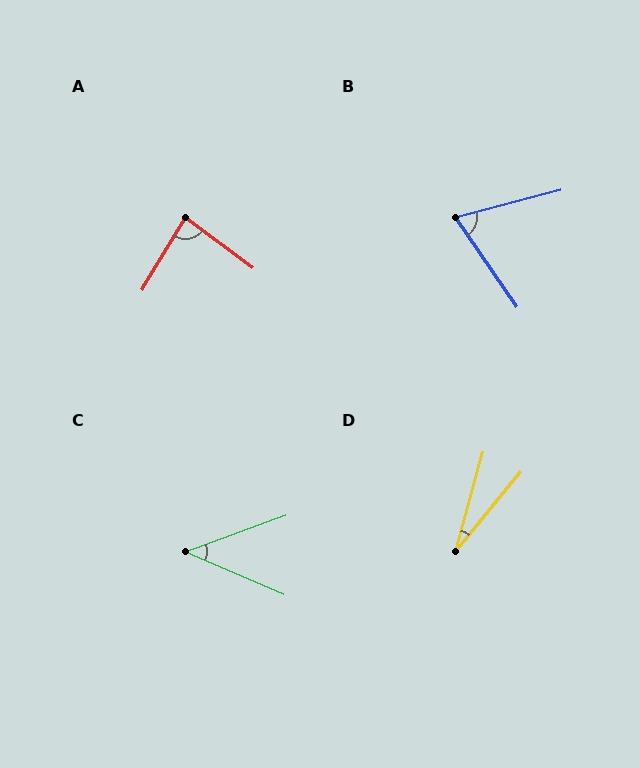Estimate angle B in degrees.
Approximately 70 degrees.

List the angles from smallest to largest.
D (24°), C (43°), B (70°), A (84°).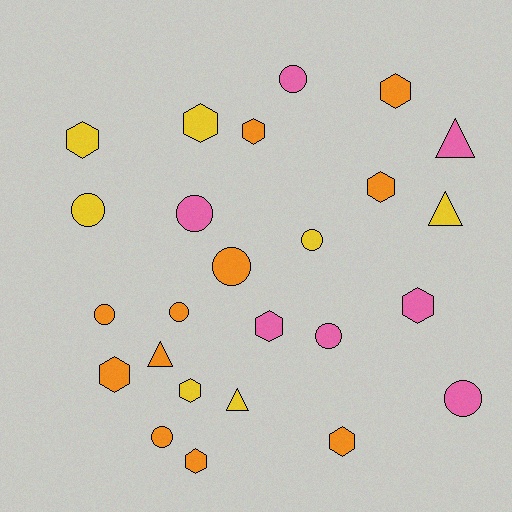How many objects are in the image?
There are 25 objects.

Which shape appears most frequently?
Hexagon, with 11 objects.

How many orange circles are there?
There are 4 orange circles.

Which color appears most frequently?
Orange, with 11 objects.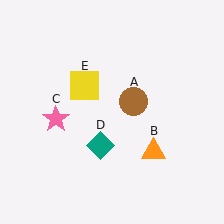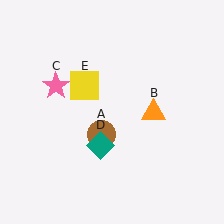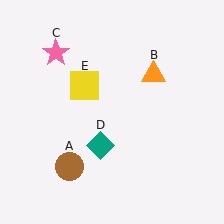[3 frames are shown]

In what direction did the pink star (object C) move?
The pink star (object C) moved up.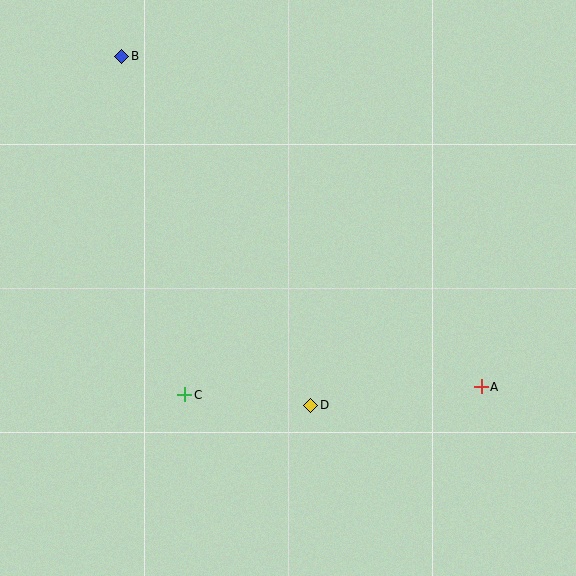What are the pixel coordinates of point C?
Point C is at (185, 395).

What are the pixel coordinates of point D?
Point D is at (311, 405).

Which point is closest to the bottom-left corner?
Point C is closest to the bottom-left corner.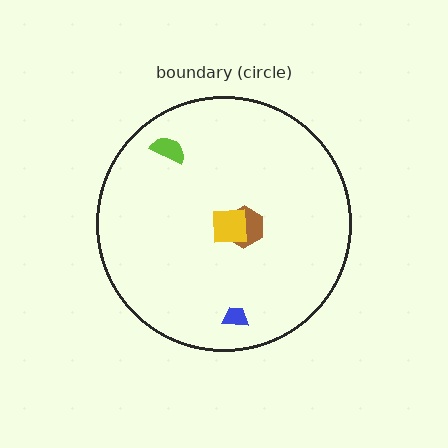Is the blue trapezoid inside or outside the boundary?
Inside.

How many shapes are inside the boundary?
4 inside, 0 outside.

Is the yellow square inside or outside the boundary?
Inside.